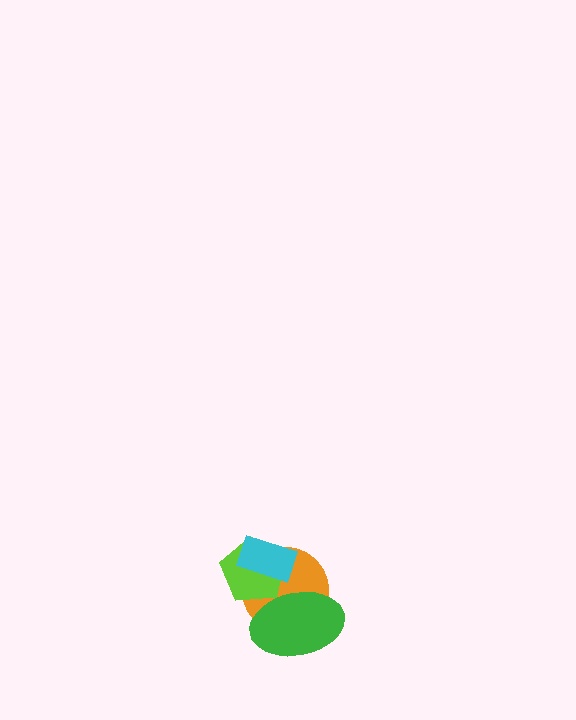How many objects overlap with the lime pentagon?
3 objects overlap with the lime pentagon.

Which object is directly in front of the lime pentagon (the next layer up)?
The green ellipse is directly in front of the lime pentagon.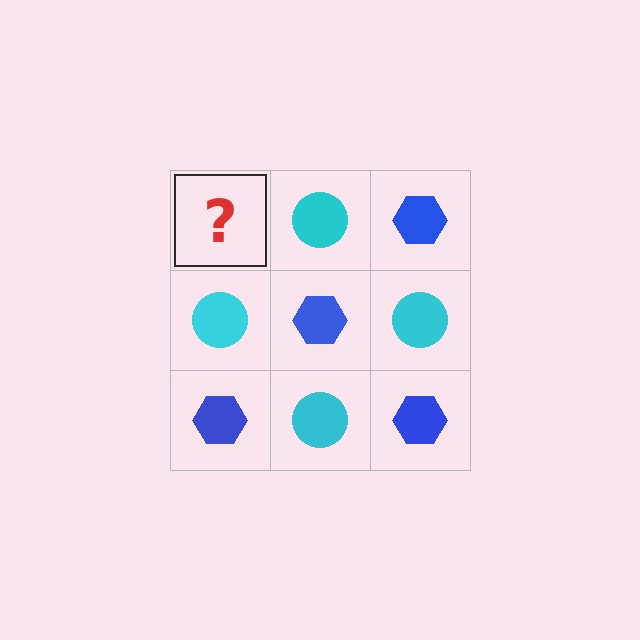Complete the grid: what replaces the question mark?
The question mark should be replaced with a blue hexagon.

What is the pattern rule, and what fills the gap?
The rule is that it alternates blue hexagon and cyan circle in a checkerboard pattern. The gap should be filled with a blue hexagon.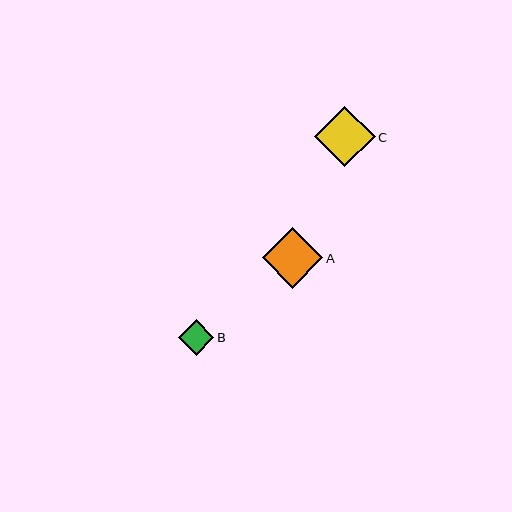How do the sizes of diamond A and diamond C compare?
Diamond A and diamond C are approximately the same size.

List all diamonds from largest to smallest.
From largest to smallest: A, C, B.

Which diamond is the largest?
Diamond A is the largest with a size of approximately 60 pixels.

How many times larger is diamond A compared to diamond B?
Diamond A is approximately 1.7 times the size of diamond B.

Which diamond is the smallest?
Diamond B is the smallest with a size of approximately 36 pixels.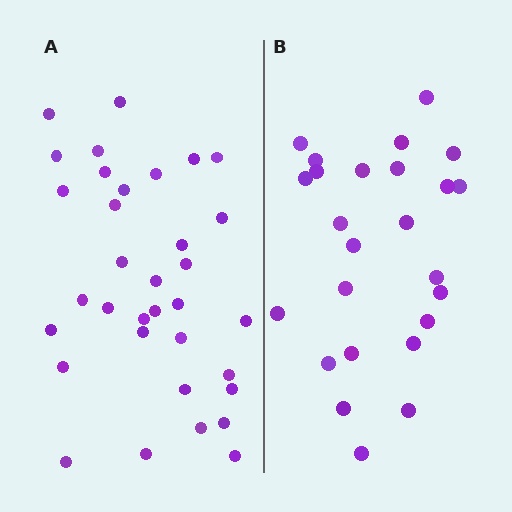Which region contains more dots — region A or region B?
Region A (the left region) has more dots.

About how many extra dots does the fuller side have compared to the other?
Region A has roughly 8 or so more dots than region B.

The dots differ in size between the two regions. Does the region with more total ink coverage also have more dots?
No. Region B has more total ink coverage because its dots are larger, but region A actually contains more individual dots. Total area can be misleading — the number of items is what matters here.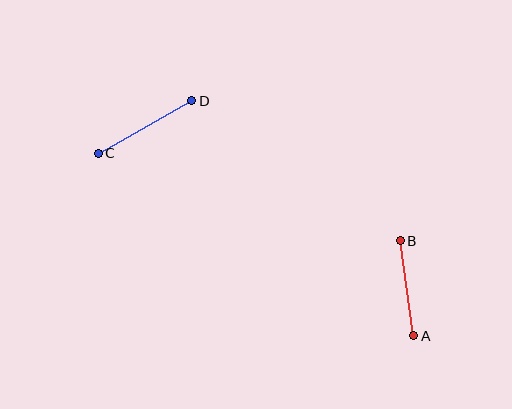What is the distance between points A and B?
The distance is approximately 96 pixels.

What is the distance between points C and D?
The distance is approximately 107 pixels.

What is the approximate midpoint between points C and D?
The midpoint is at approximately (145, 127) pixels.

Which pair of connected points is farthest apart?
Points C and D are farthest apart.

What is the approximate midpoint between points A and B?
The midpoint is at approximately (407, 288) pixels.